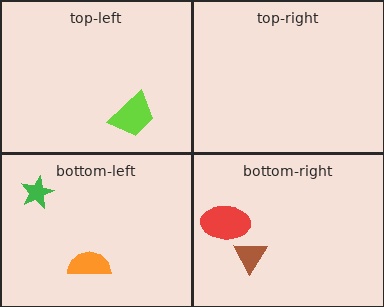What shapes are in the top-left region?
The lime trapezoid.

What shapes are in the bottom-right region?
The brown triangle, the red ellipse.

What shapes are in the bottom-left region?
The orange semicircle, the green star.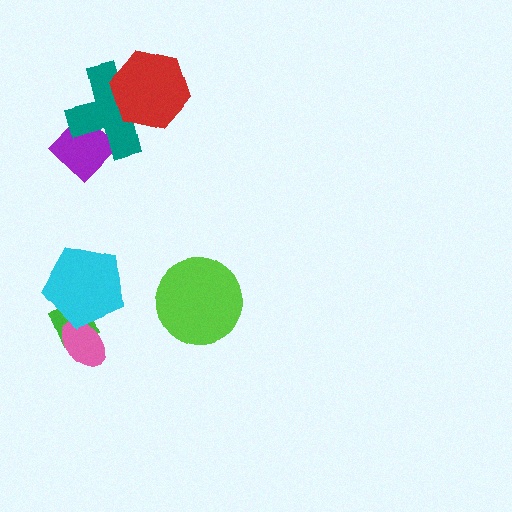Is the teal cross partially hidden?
Yes, it is partially covered by another shape.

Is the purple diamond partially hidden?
Yes, it is partially covered by another shape.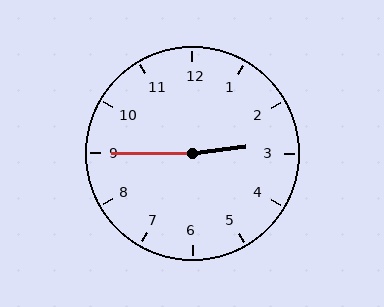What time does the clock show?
2:45.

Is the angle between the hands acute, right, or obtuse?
It is obtuse.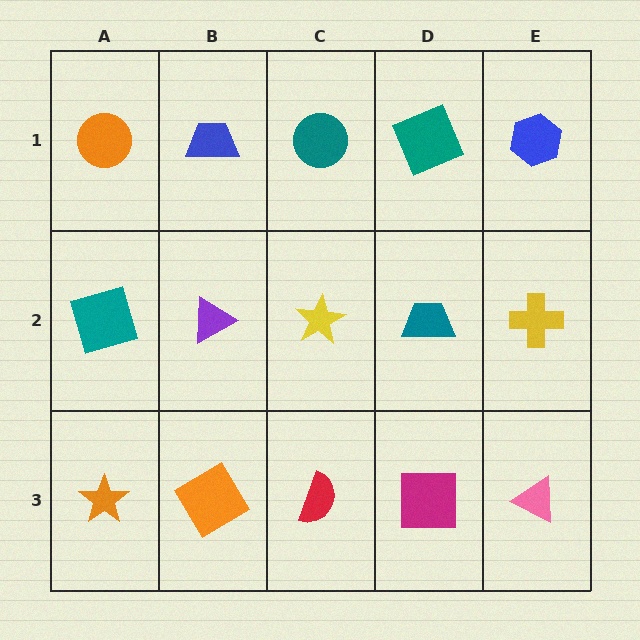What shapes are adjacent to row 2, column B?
A blue trapezoid (row 1, column B), an orange diamond (row 3, column B), a teal square (row 2, column A), a yellow star (row 2, column C).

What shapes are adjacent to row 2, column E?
A blue hexagon (row 1, column E), a pink triangle (row 3, column E), a teal trapezoid (row 2, column D).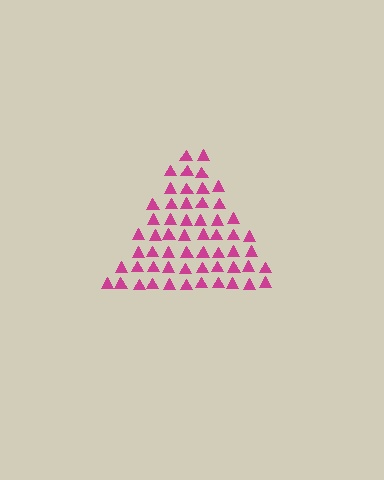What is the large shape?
The large shape is a triangle.